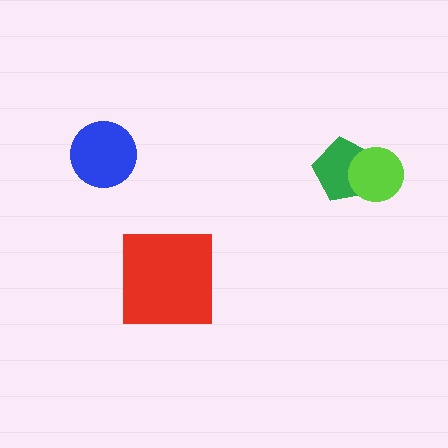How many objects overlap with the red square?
0 objects overlap with the red square.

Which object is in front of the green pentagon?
The lime circle is in front of the green pentagon.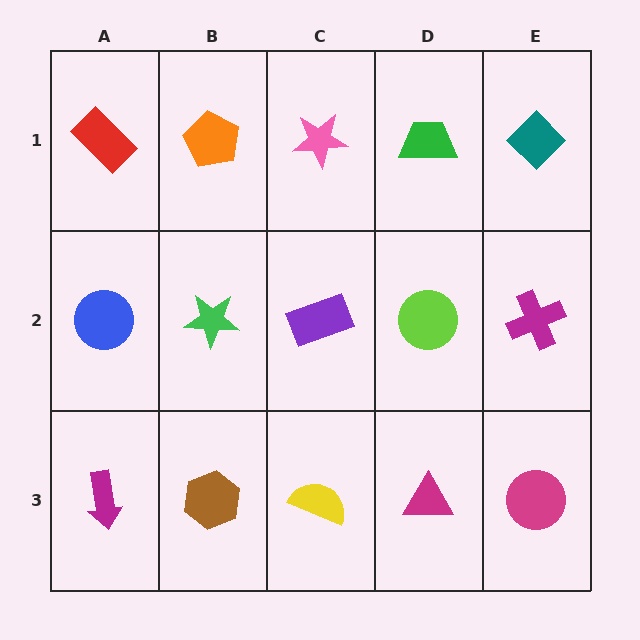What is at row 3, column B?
A brown hexagon.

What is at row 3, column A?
A magenta arrow.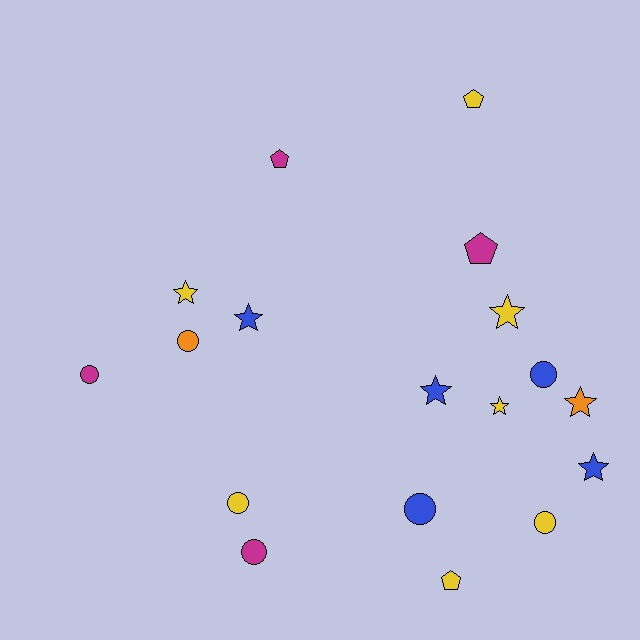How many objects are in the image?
There are 18 objects.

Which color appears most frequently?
Yellow, with 7 objects.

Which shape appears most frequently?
Circle, with 7 objects.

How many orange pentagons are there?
There are no orange pentagons.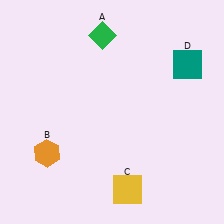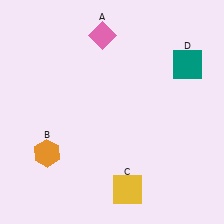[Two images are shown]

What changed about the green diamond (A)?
In Image 1, A is green. In Image 2, it changed to pink.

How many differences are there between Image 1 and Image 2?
There is 1 difference between the two images.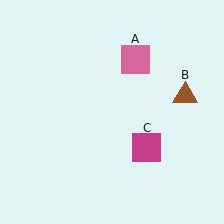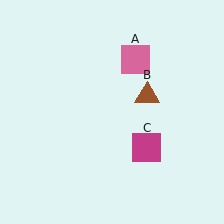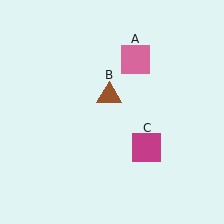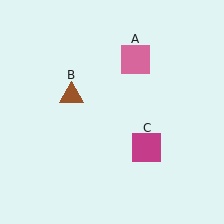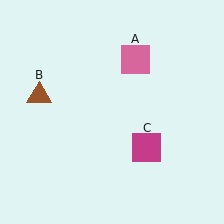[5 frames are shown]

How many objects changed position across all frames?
1 object changed position: brown triangle (object B).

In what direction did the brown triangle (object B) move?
The brown triangle (object B) moved left.